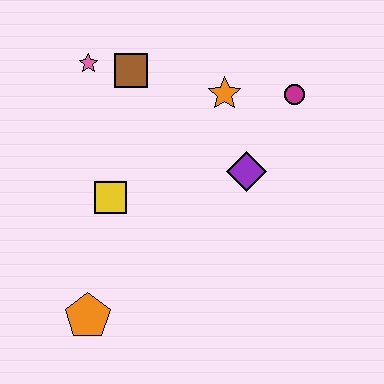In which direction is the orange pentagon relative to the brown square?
The orange pentagon is below the brown square.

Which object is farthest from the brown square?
The orange pentagon is farthest from the brown square.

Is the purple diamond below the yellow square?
No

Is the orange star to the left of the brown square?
No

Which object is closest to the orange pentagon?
The yellow square is closest to the orange pentagon.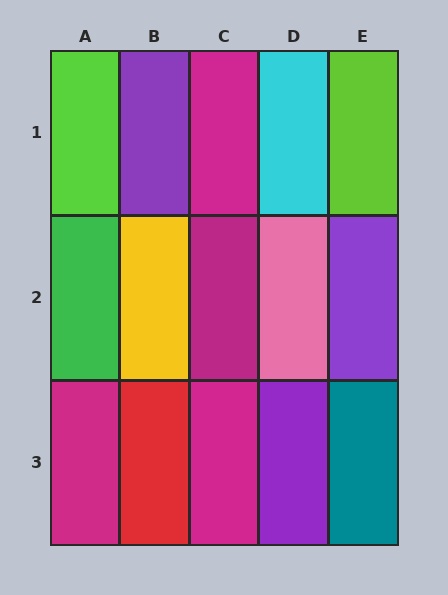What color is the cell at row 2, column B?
Yellow.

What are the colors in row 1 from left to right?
Lime, purple, magenta, cyan, lime.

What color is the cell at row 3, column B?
Red.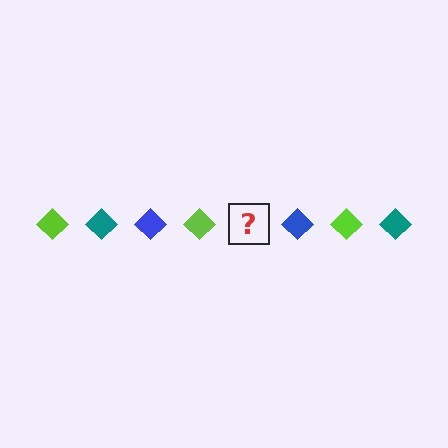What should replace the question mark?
The question mark should be replaced with a teal diamond.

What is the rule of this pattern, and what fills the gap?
The rule is that the pattern cycles through lime, teal, blue diamonds. The gap should be filled with a teal diamond.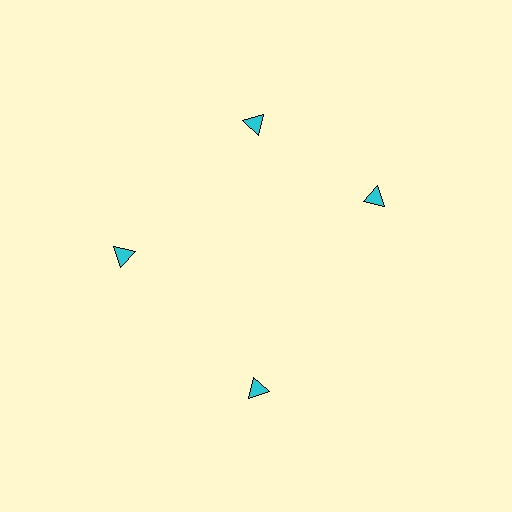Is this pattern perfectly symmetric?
No. The 4 cyan triangles are arranged in a ring, but one element near the 3 o'clock position is rotated out of alignment along the ring, breaking the 4-fold rotational symmetry.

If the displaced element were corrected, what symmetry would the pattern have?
It would have 4-fold rotational symmetry — the pattern would map onto itself every 90 degrees.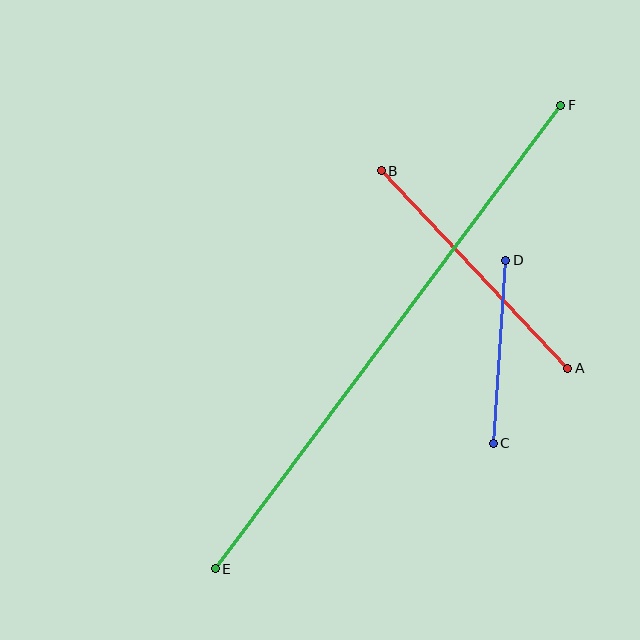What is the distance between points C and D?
The distance is approximately 183 pixels.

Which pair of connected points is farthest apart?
Points E and F are farthest apart.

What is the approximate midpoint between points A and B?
The midpoint is at approximately (475, 269) pixels.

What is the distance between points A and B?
The distance is approximately 271 pixels.